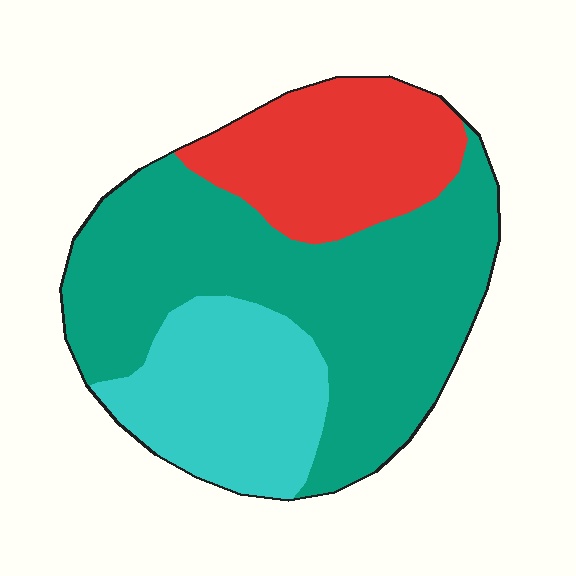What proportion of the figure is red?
Red takes up about one quarter (1/4) of the figure.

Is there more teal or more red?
Teal.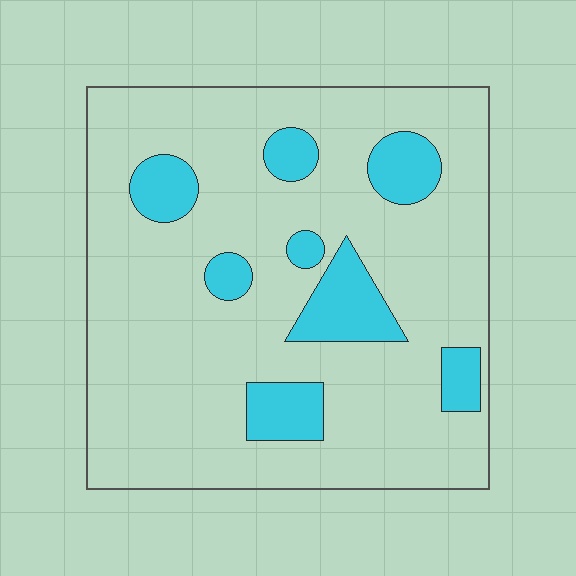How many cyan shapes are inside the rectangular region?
8.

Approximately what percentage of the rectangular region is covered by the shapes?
Approximately 15%.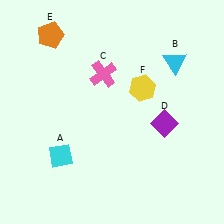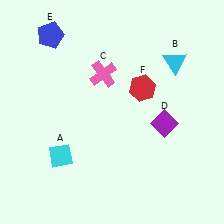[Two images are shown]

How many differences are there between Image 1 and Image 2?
There are 2 differences between the two images.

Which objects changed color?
E changed from orange to blue. F changed from yellow to red.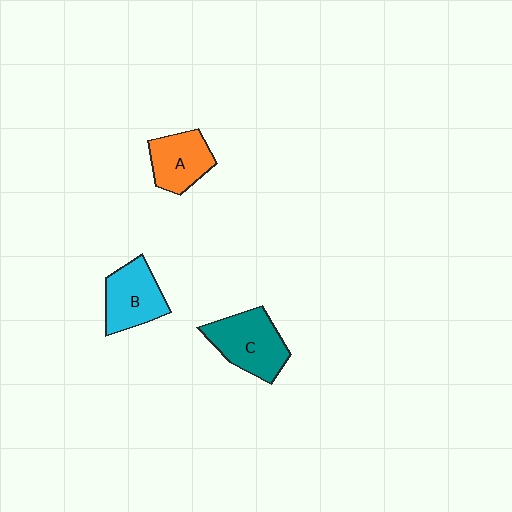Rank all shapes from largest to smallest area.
From largest to smallest: C (teal), B (cyan), A (orange).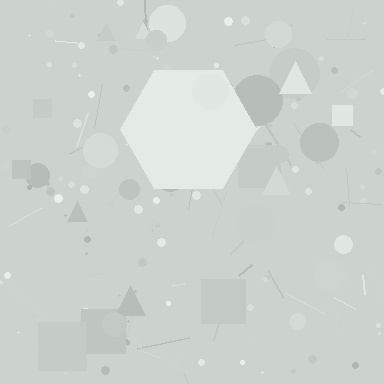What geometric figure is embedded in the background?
A hexagon is embedded in the background.